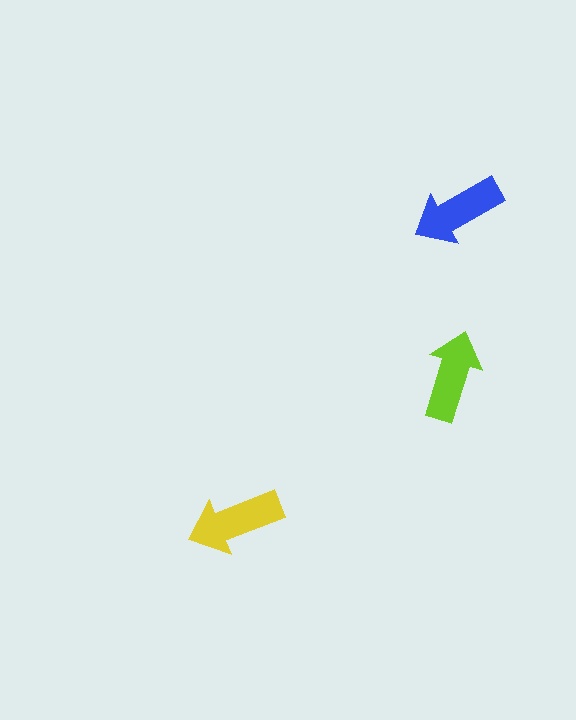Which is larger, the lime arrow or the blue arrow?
The blue one.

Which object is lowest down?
The yellow arrow is bottommost.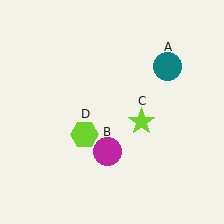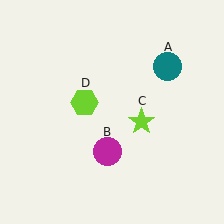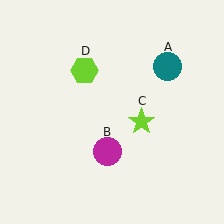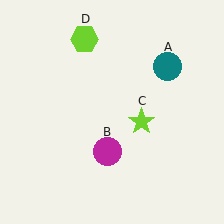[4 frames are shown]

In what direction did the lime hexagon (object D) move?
The lime hexagon (object D) moved up.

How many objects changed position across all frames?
1 object changed position: lime hexagon (object D).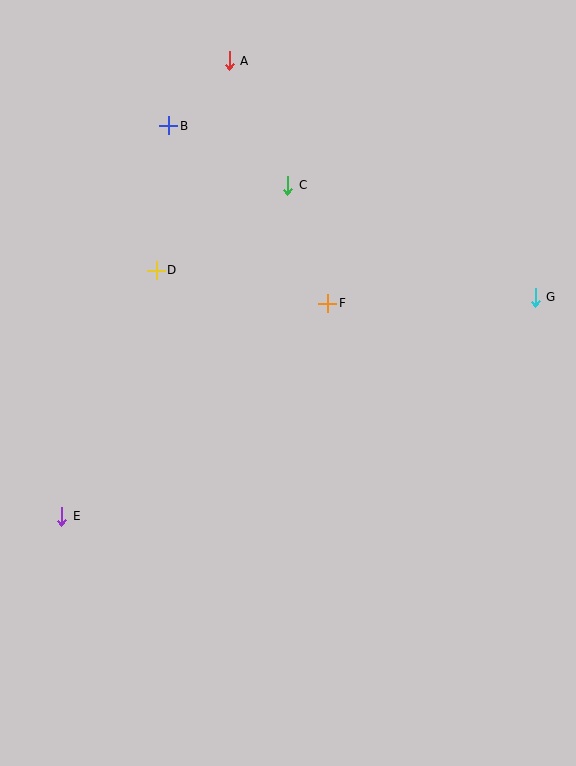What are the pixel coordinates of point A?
Point A is at (229, 61).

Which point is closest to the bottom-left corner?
Point E is closest to the bottom-left corner.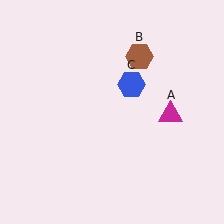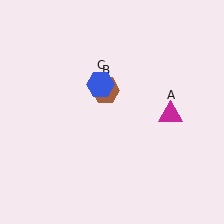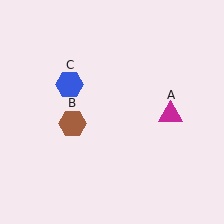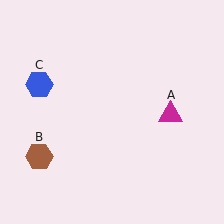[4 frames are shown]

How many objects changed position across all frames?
2 objects changed position: brown hexagon (object B), blue hexagon (object C).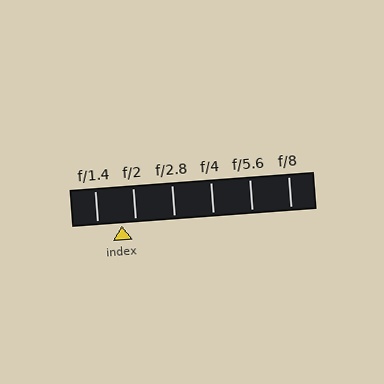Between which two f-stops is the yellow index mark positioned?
The index mark is between f/1.4 and f/2.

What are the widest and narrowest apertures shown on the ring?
The widest aperture shown is f/1.4 and the narrowest is f/8.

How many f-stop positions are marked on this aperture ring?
There are 6 f-stop positions marked.